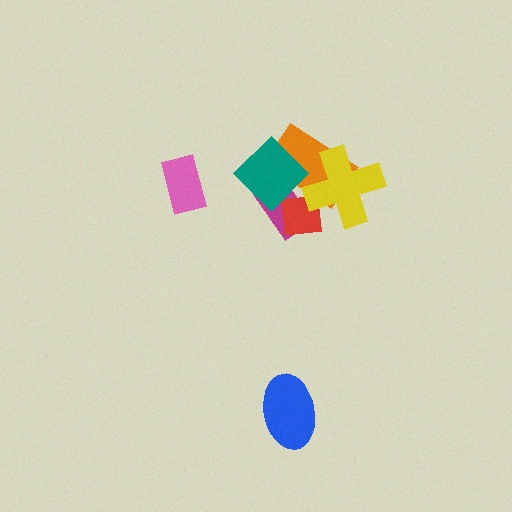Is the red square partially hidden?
Yes, it is partially covered by another shape.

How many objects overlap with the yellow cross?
2 objects overlap with the yellow cross.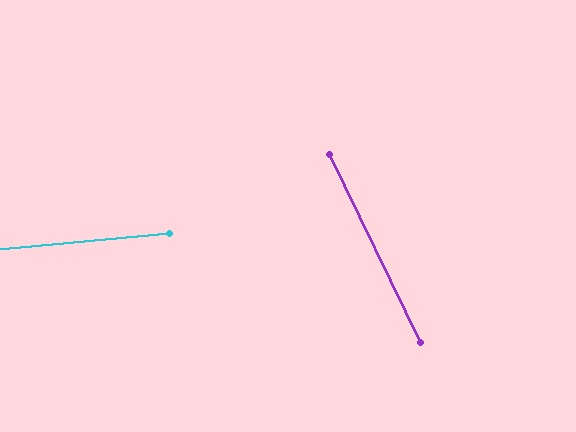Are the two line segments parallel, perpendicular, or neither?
Neither parallel nor perpendicular — they differ by about 70°.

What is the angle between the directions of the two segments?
Approximately 70 degrees.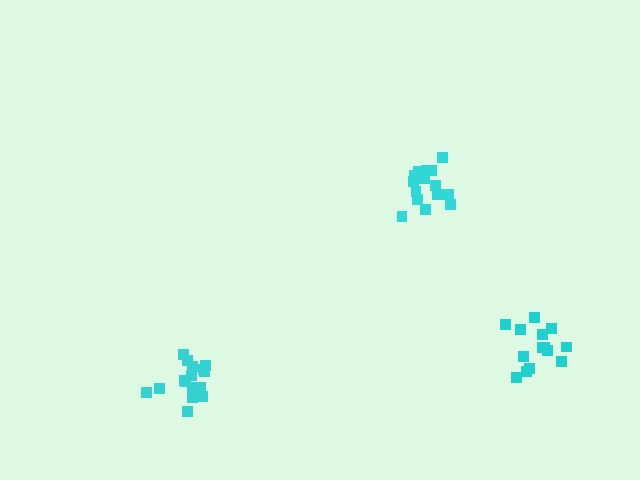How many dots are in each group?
Group 1: 16 dots, Group 2: 17 dots, Group 3: 14 dots (47 total).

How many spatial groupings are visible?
There are 3 spatial groupings.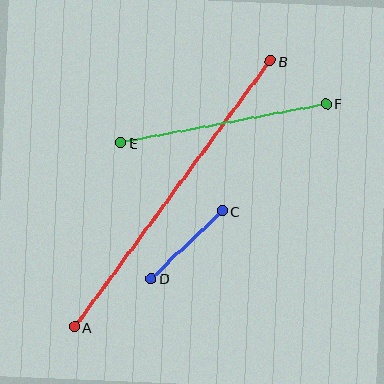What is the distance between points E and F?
The distance is approximately 209 pixels.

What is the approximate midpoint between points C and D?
The midpoint is at approximately (187, 245) pixels.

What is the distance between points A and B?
The distance is approximately 330 pixels.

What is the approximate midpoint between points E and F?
The midpoint is at approximately (224, 123) pixels.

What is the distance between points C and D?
The distance is approximately 98 pixels.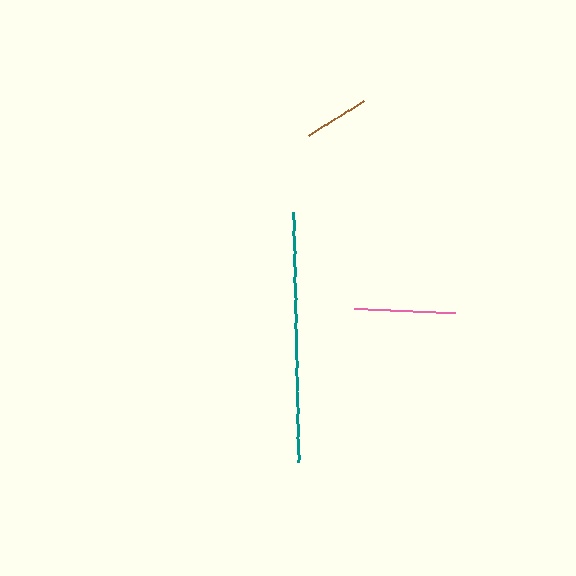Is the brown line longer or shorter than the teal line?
The teal line is longer than the brown line.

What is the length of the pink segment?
The pink segment is approximately 100 pixels long.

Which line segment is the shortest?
The brown line is the shortest at approximately 65 pixels.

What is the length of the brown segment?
The brown segment is approximately 65 pixels long.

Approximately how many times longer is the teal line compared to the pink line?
The teal line is approximately 2.5 times the length of the pink line.